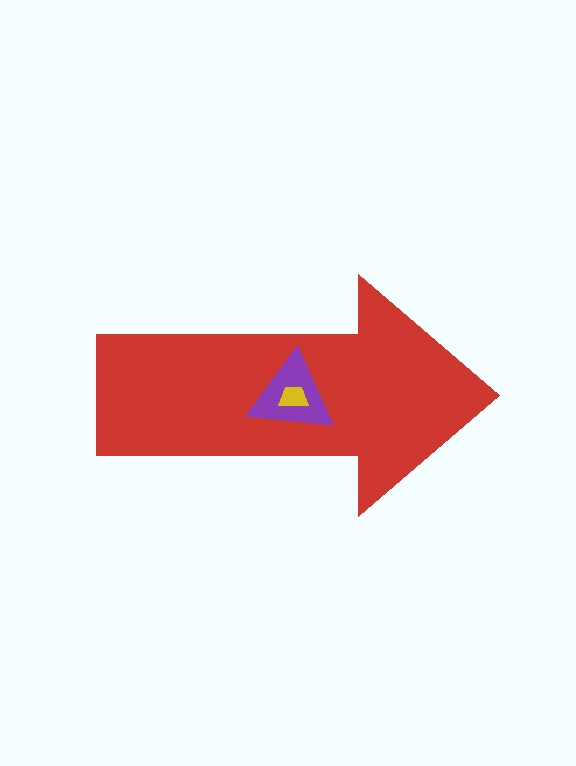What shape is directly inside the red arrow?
The purple triangle.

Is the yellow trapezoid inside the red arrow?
Yes.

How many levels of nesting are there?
3.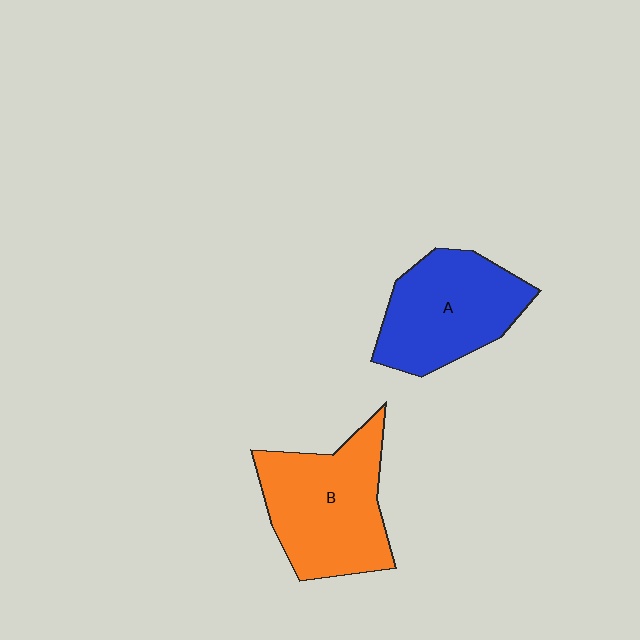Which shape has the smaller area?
Shape A (blue).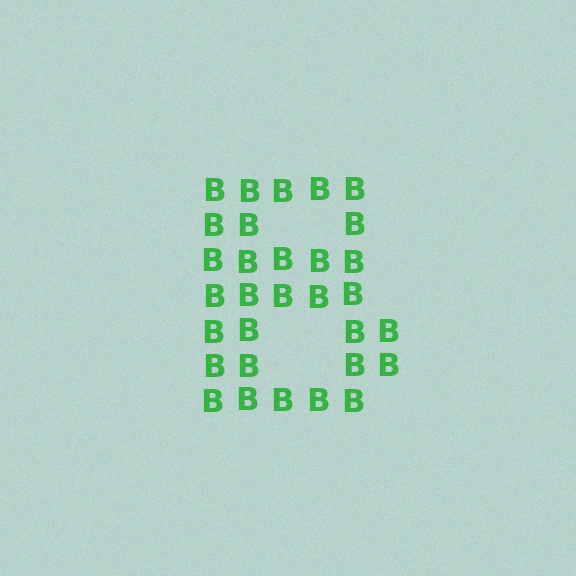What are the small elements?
The small elements are letter B's.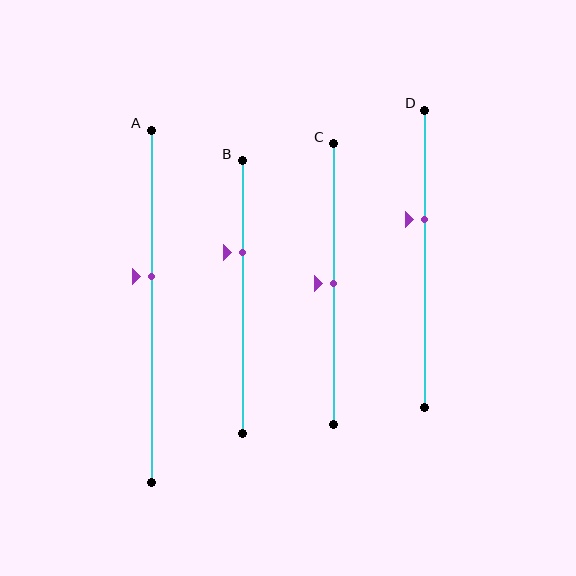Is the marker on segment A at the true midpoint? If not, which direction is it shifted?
No, the marker on segment A is shifted upward by about 8% of the segment length.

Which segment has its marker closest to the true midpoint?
Segment C has its marker closest to the true midpoint.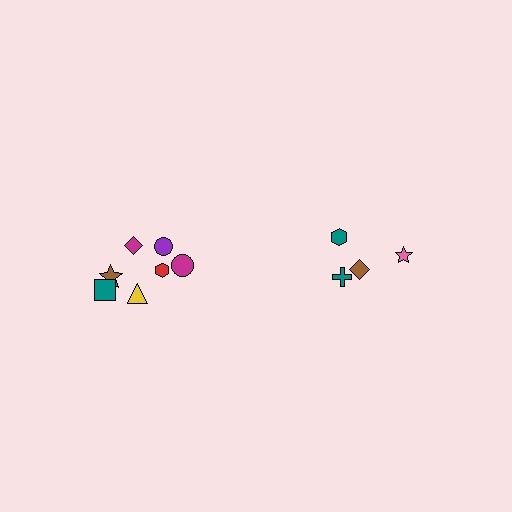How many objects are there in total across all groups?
There are 11 objects.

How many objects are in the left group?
There are 7 objects.